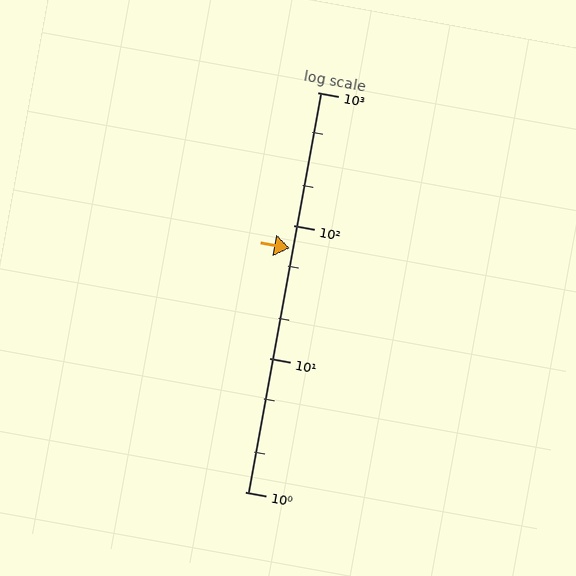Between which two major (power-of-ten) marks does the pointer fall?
The pointer is between 10 and 100.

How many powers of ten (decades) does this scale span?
The scale spans 3 decades, from 1 to 1000.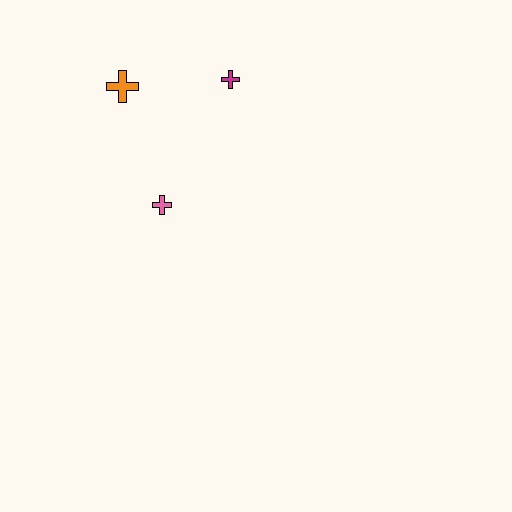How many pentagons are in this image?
There are no pentagons.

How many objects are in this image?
There are 3 objects.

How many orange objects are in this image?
There is 1 orange object.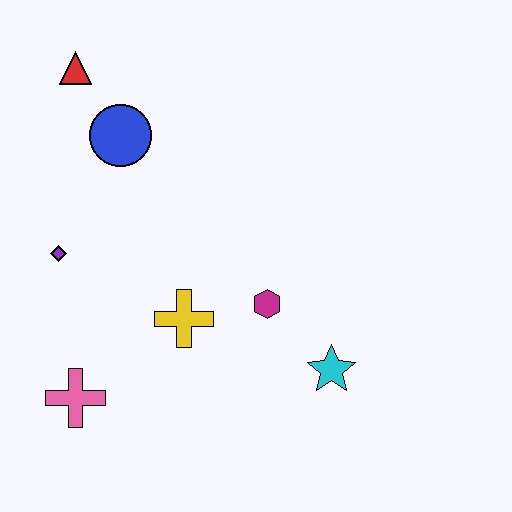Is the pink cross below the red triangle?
Yes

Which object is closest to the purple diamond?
The blue circle is closest to the purple diamond.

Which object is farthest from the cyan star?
The red triangle is farthest from the cyan star.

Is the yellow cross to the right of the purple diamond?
Yes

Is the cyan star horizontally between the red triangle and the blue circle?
No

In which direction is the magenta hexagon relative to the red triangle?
The magenta hexagon is below the red triangle.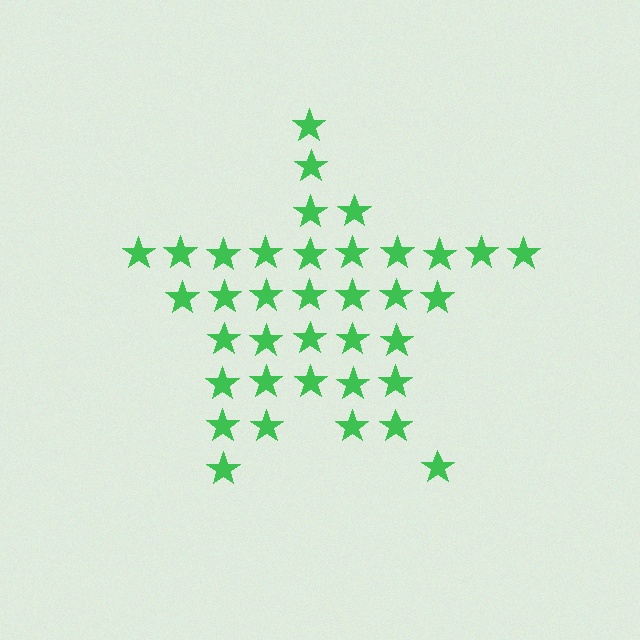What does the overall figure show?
The overall figure shows a star.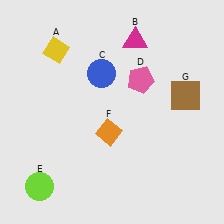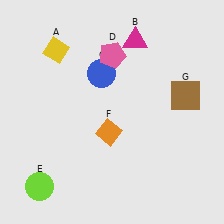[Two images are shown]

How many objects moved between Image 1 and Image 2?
1 object moved between the two images.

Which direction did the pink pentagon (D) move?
The pink pentagon (D) moved left.